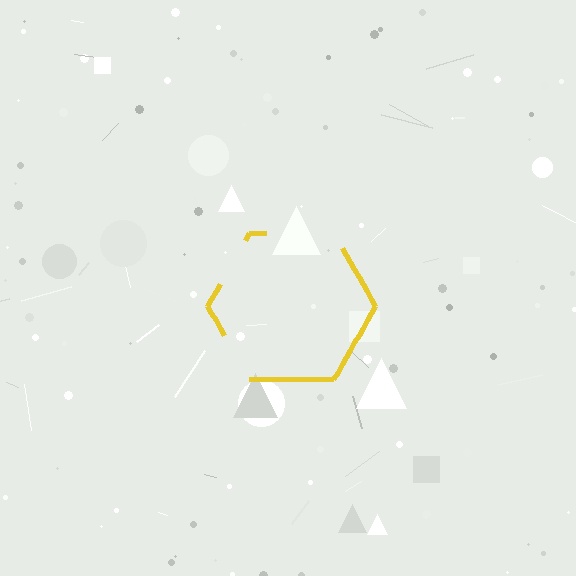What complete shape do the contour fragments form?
The contour fragments form a hexagon.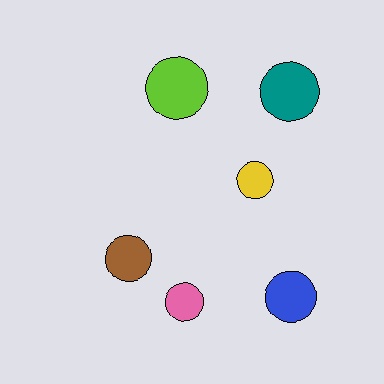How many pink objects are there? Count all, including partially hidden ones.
There is 1 pink object.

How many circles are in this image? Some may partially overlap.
There are 6 circles.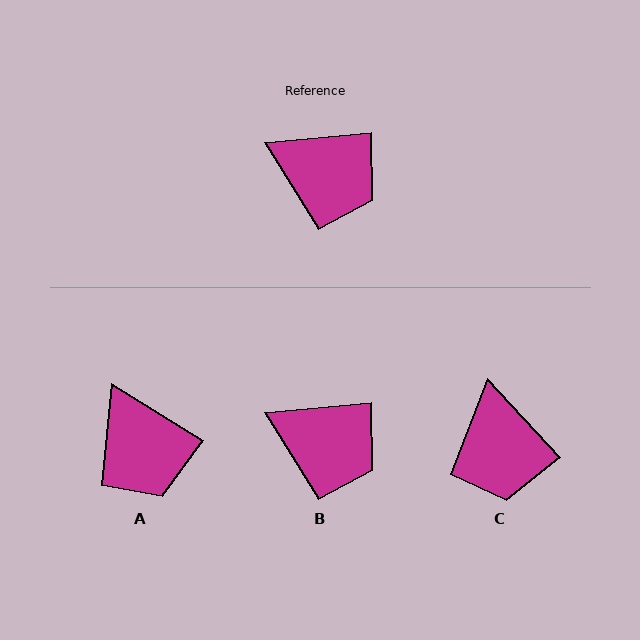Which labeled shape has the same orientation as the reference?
B.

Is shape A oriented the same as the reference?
No, it is off by about 37 degrees.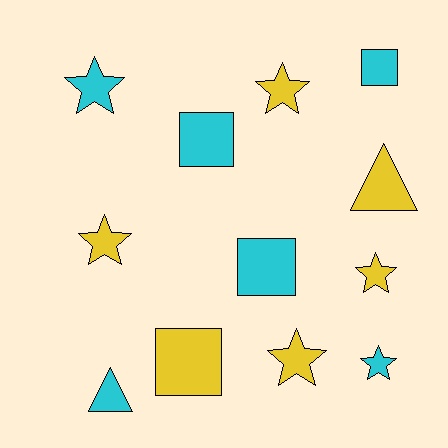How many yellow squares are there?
There is 1 yellow square.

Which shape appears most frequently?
Star, with 6 objects.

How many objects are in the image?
There are 12 objects.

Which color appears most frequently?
Yellow, with 6 objects.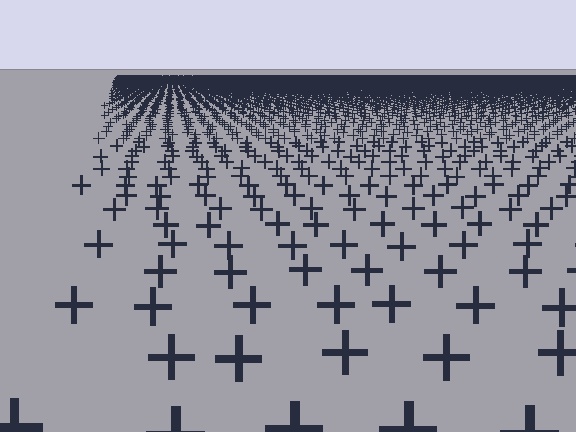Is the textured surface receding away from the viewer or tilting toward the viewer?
The surface is receding away from the viewer. Texture elements get smaller and denser toward the top.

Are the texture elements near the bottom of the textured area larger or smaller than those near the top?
Larger. Near the bottom, elements are closer to the viewer and appear at a bigger on-screen size.